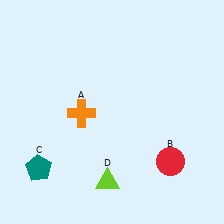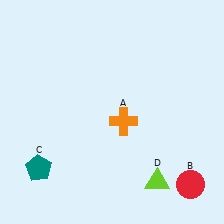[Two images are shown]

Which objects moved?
The objects that moved are: the orange cross (A), the red circle (B), the lime triangle (D).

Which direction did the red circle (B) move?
The red circle (B) moved down.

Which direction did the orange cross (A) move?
The orange cross (A) moved right.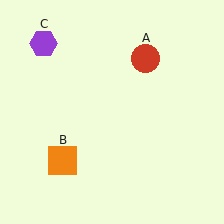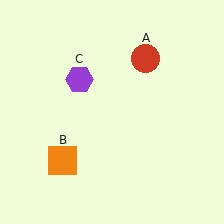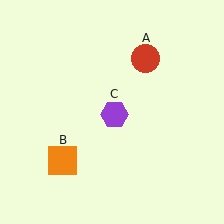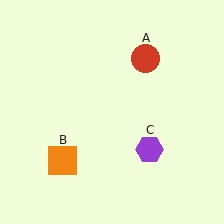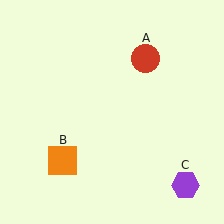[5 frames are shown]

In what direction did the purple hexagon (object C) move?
The purple hexagon (object C) moved down and to the right.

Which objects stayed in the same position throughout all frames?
Red circle (object A) and orange square (object B) remained stationary.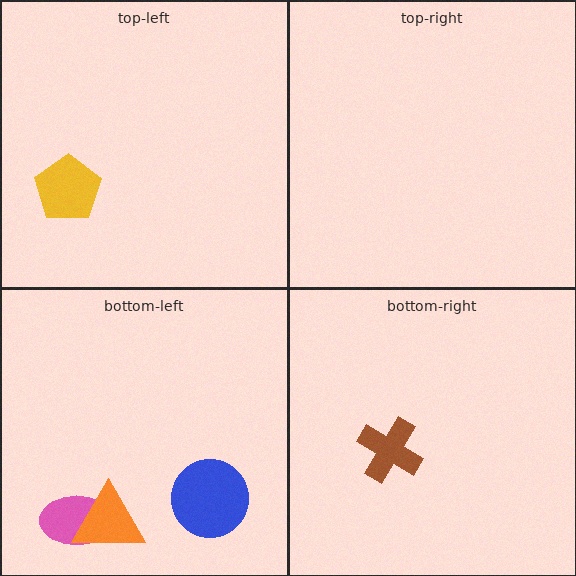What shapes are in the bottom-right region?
The brown cross.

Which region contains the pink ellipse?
The bottom-left region.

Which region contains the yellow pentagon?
The top-left region.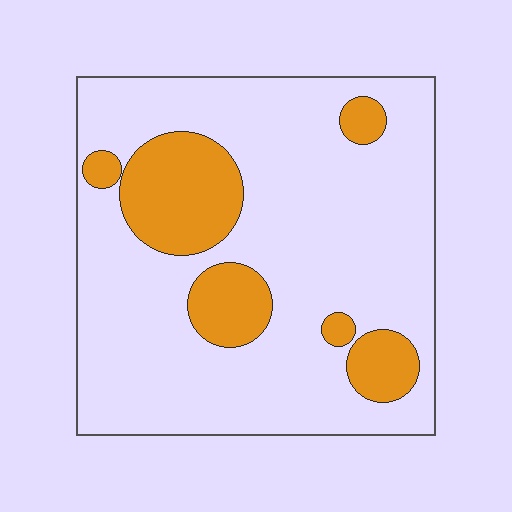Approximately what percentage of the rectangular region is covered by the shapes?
Approximately 20%.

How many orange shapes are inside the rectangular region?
6.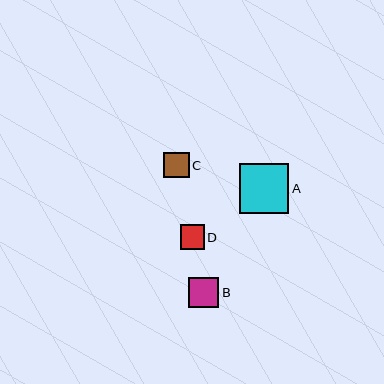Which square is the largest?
Square A is the largest with a size of approximately 49 pixels.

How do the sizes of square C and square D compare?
Square C and square D are approximately the same size.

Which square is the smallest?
Square D is the smallest with a size of approximately 24 pixels.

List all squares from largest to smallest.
From largest to smallest: A, B, C, D.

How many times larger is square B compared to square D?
Square B is approximately 1.2 times the size of square D.